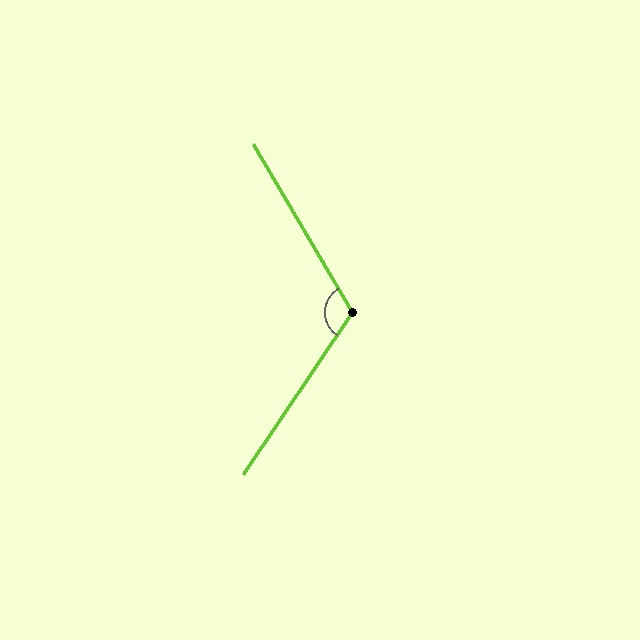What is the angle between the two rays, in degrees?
Approximately 116 degrees.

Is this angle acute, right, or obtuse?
It is obtuse.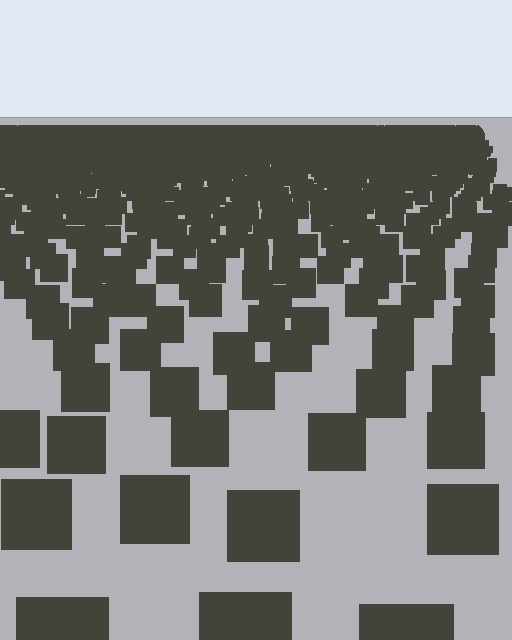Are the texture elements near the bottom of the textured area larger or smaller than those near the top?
Larger. Near the bottom, elements are closer to the viewer and appear at a bigger on-screen size.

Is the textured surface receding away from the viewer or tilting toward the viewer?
The surface is receding away from the viewer. Texture elements get smaller and denser toward the top.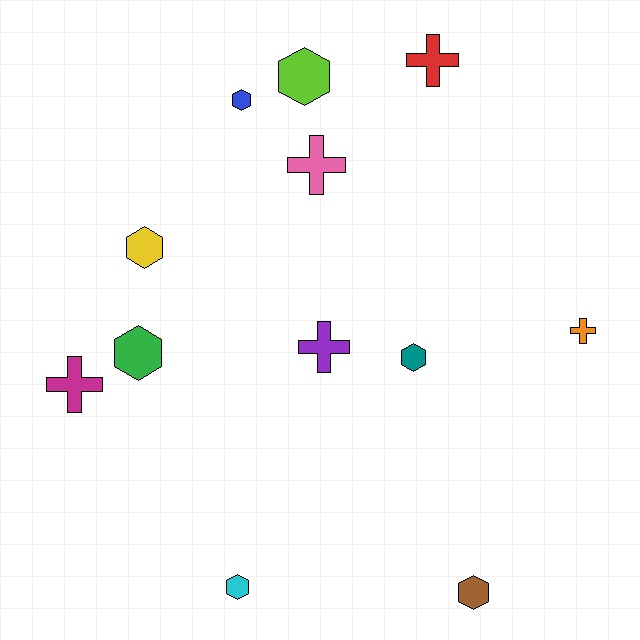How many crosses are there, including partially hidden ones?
There are 5 crosses.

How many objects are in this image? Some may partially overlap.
There are 12 objects.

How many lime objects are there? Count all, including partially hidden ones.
There is 1 lime object.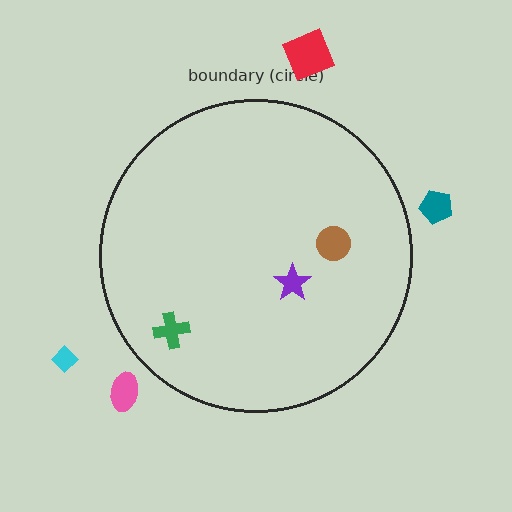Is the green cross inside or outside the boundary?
Inside.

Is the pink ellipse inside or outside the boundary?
Outside.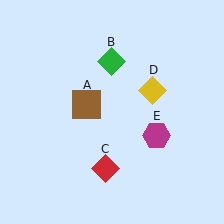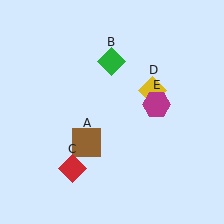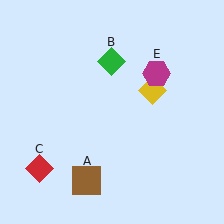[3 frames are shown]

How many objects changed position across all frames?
3 objects changed position: brown square (object A), red diamond (object C), magenta hexagon (object E).